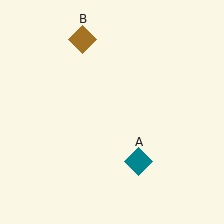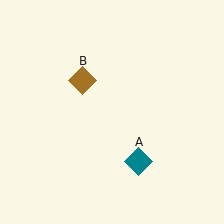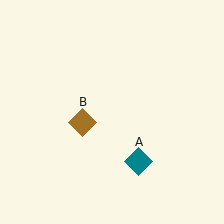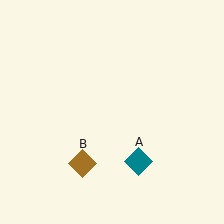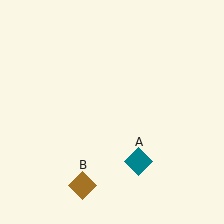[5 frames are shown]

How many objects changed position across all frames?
1 object changed position: brown diamond (object B).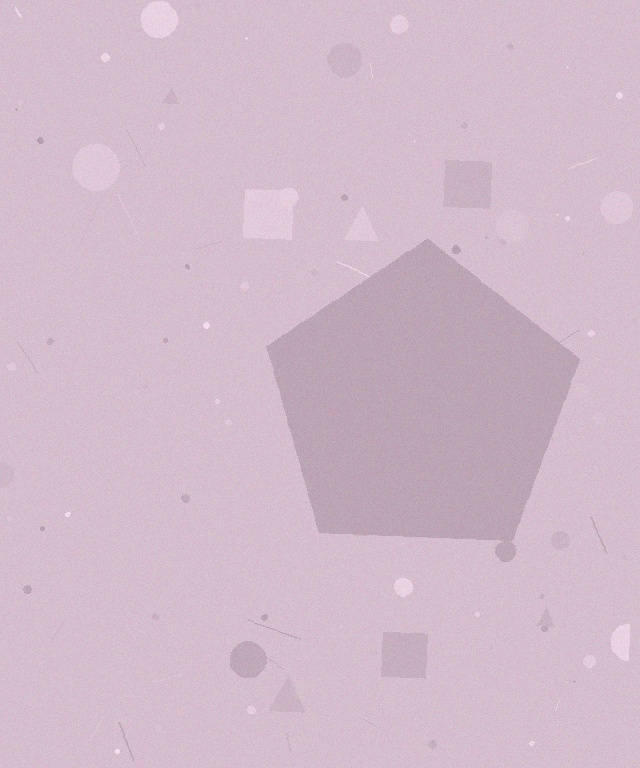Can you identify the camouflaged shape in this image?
The camouflaged shape is a pentagon.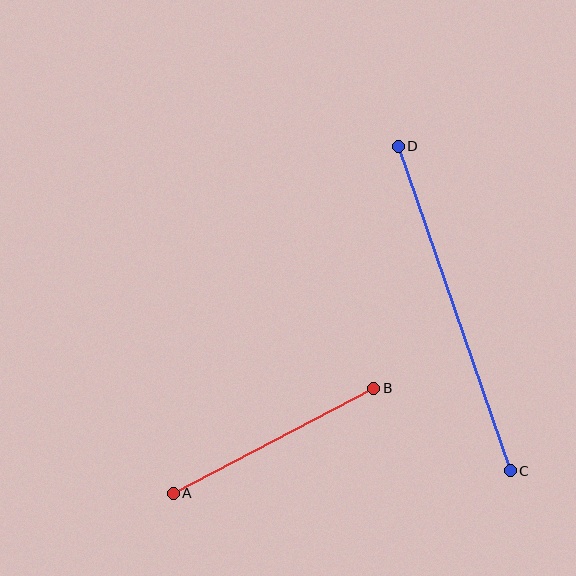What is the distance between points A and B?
The distance is approximately 226 pixels.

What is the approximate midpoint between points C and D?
The midpoint is at approximately (454, 309) pixels.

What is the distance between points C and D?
The distance is approximately 343 pixels.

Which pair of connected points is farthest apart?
Points C and D are farthest apart.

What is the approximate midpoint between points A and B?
The midpoint is at approximately (273, 441) pixels.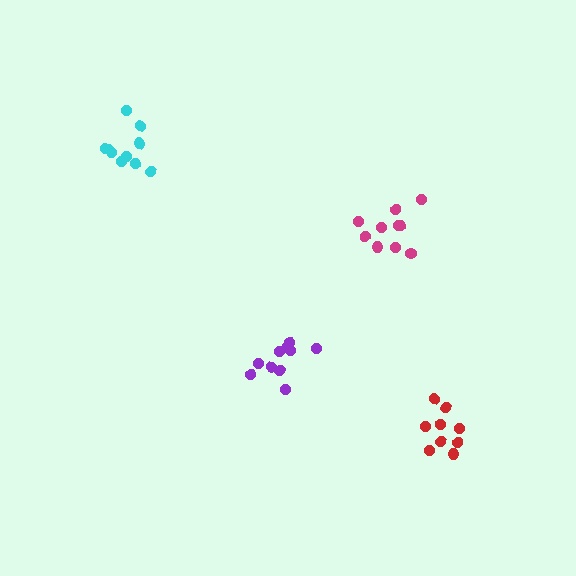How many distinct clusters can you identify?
There are 4 distinct clusters.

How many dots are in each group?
Group 1: 10 dots, Group 2: 10 dots, Group 3: 10 dots, Group 4: 9 dots (39 total).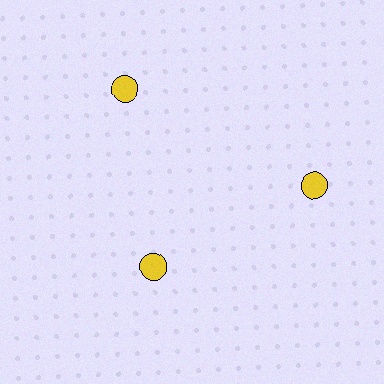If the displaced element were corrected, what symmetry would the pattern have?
It would have 3-fold rotational symmetry — the pattern would map onto itself every 120 degrees.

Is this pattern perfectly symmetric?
No. The 3 yellow circles are arranged in a ring, but one element near the 7 o'clock position is pulled inward toward the center, breaking the 3-fold rotational symmetry.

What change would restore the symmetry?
The symmetry would be restored by moving it outward, back onto the ring so that all 3 circles sit at equal angles and equal distance from the center.